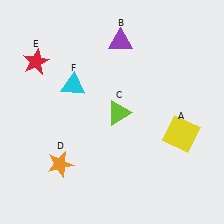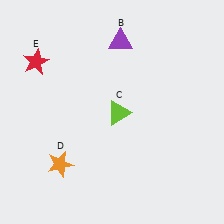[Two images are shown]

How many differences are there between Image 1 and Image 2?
There are 2 differences between the two images.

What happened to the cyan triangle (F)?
The cyan triangle (F) was removed in Image 2. It was in the top-left area of Image 1.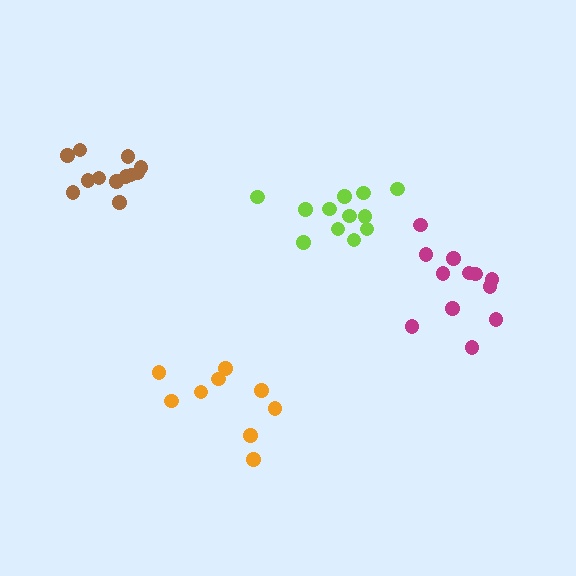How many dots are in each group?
Group 1: 12 dots, Group 2: 12 dots, Group 3: 9 dots, Group 4: 12 dots (45 total).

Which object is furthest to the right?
The magenta cluster is rightmost.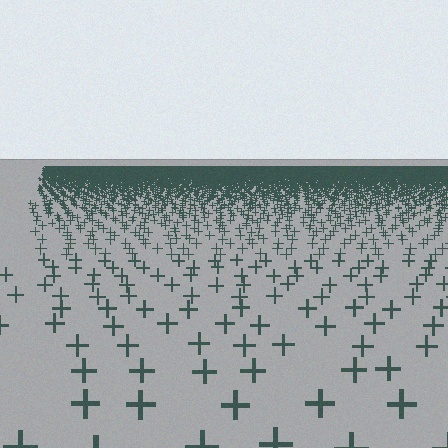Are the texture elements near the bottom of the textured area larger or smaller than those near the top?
Larger. Near the bottom, elements are closer to the viewer and appear at a bigger on-screen size.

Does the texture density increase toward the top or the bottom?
Density increases toward the top.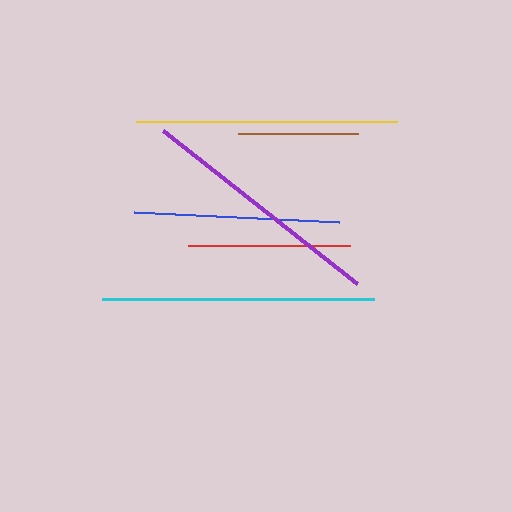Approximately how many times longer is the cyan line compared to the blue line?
The cyan line is approximately 1.3 times the length of the blue line.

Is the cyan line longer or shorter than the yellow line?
The cyan line is longer than the yellow line.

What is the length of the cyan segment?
The cyan segment is approximately 272 pixels long.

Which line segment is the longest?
The cyan line is the longest at approximately 272 pixels.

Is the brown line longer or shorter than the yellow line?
The yellow line is longer than the brown line.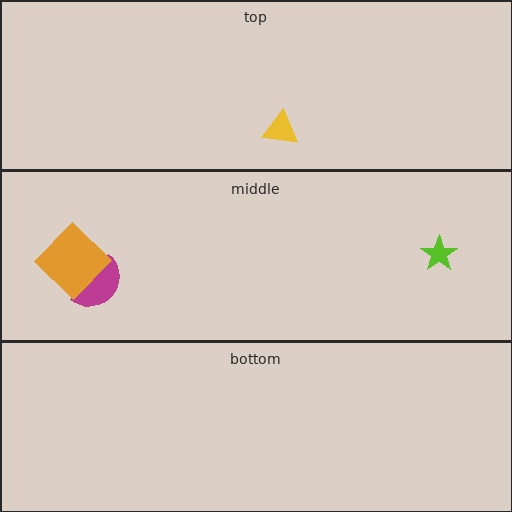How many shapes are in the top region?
1.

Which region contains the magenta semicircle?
The middle region.